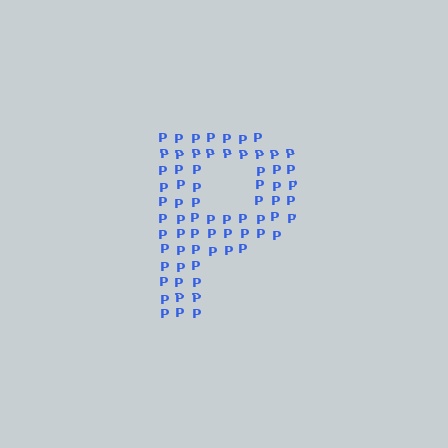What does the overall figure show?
The overall figure shows the letter P.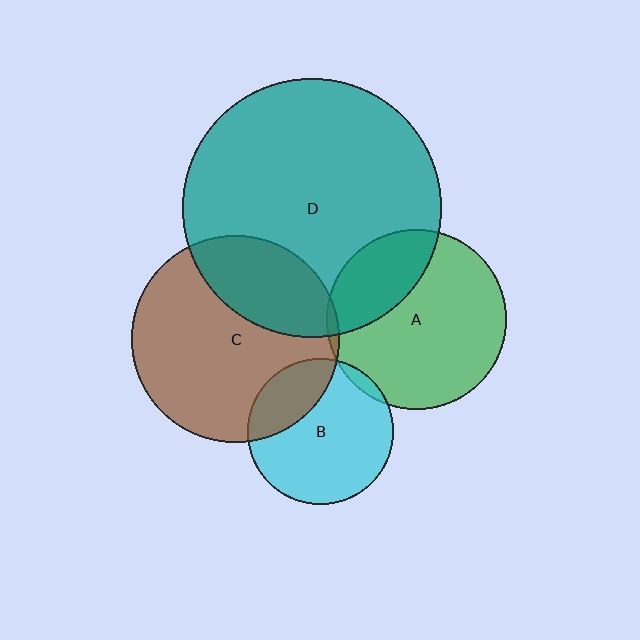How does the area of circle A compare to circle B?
Approximately 1.5 times.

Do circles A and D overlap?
Yes.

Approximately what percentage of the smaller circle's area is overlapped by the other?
Approximately 30%.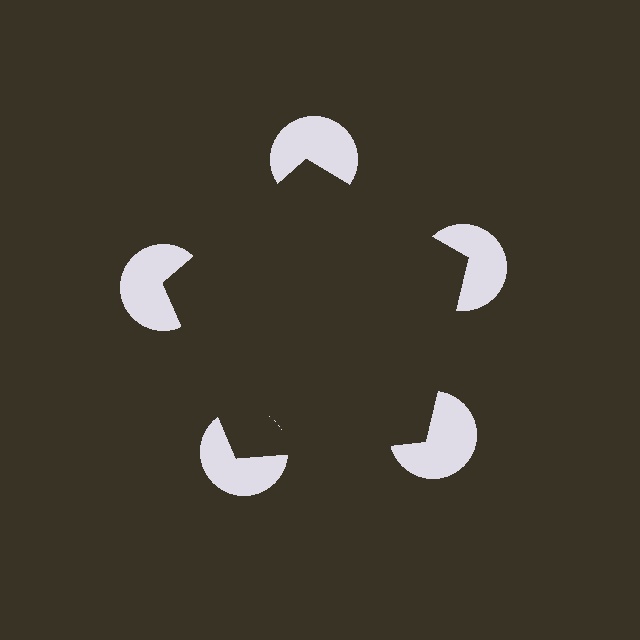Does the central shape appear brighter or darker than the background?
It typically appears slightly darker than the background, even though no actual brightness change is drawn.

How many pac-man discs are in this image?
There are 5 — one at each vertex of the illusory pentagon.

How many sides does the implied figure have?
5 sides.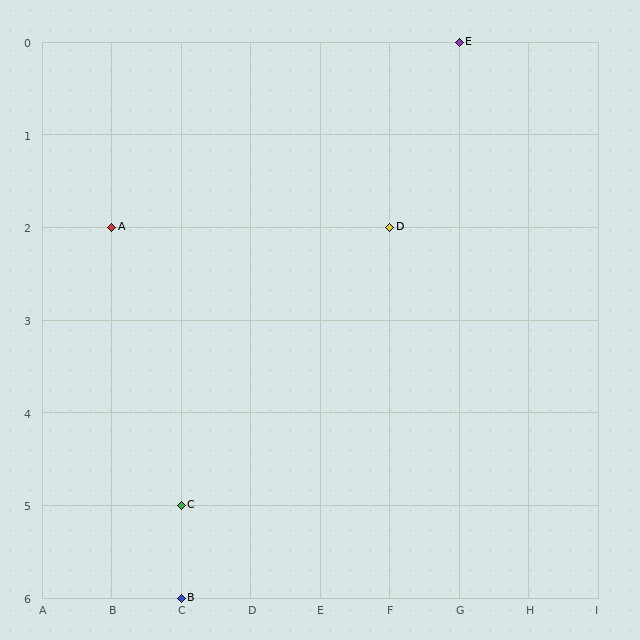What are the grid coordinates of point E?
Point E is at grid coordinates (G, 0).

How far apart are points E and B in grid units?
Points E and B are 4 columns and 6 rows apart (about 7.2 grid units diagonally).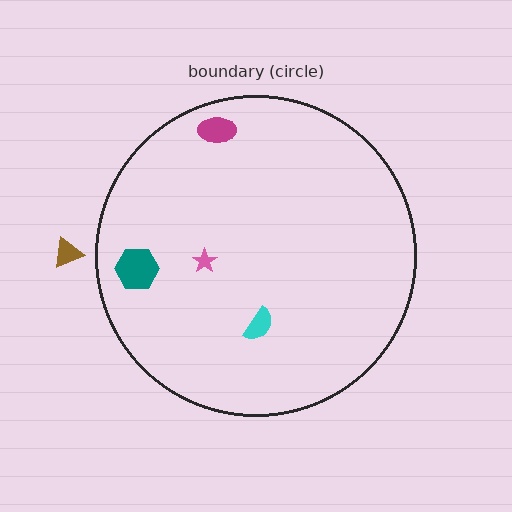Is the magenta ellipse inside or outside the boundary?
Inside.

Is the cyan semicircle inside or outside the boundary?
Inside.